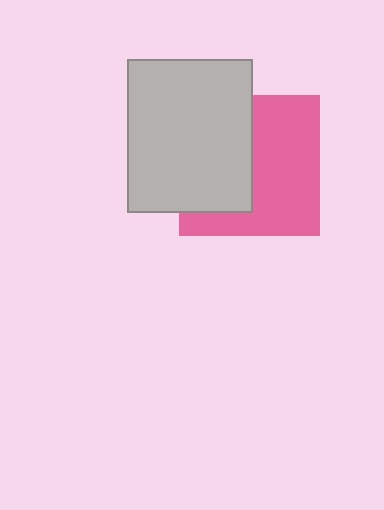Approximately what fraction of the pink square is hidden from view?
Roughly 45% of the pink square is hidden behind the light gray rectangle.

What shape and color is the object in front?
The object in front is a light gray rectangle.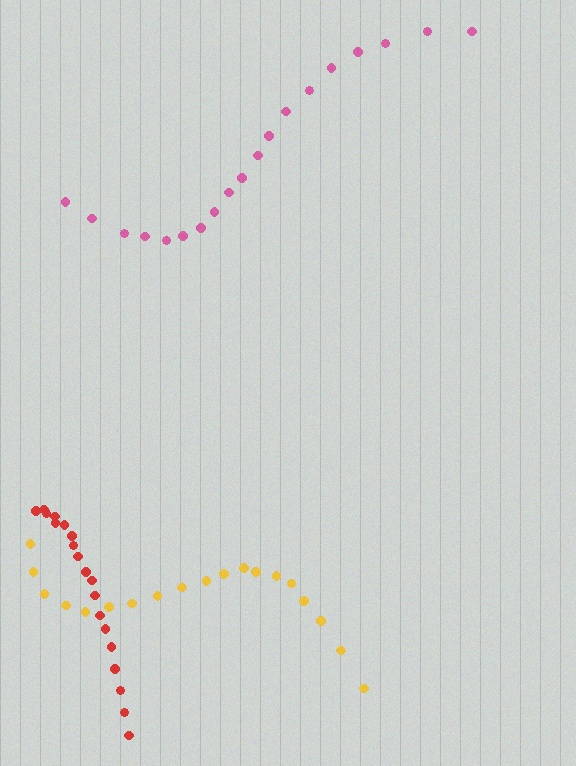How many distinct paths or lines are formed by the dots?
There are 3 distinct paths.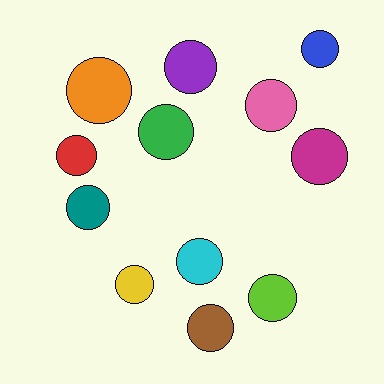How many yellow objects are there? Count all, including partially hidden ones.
There is 1 yellow object.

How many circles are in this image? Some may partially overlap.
There are 12 circles.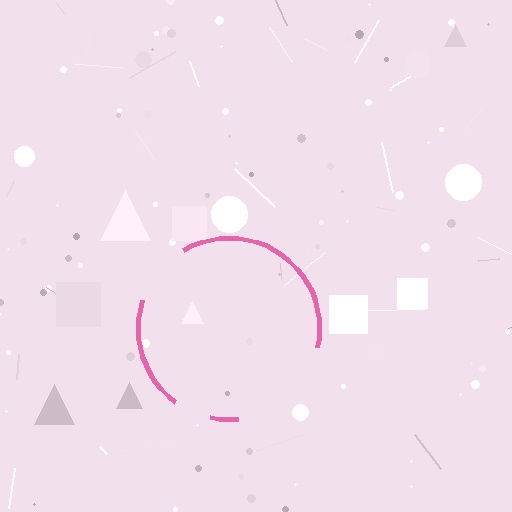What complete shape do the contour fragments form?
The contour fragments form a circle.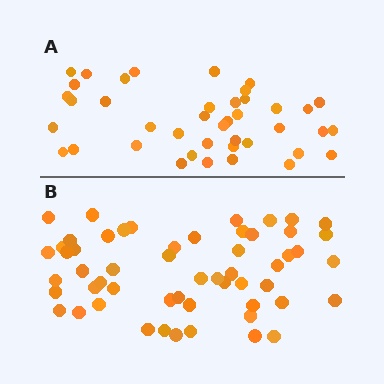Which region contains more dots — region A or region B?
Region B (the bottom region) has more dots.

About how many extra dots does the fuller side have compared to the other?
Region B has approximately 15 more dots than region A.